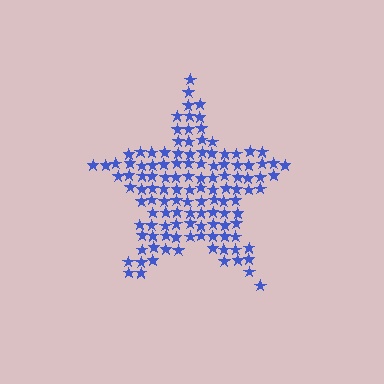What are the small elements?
The small elements are stars.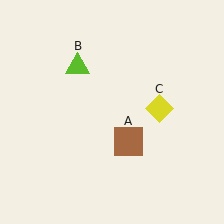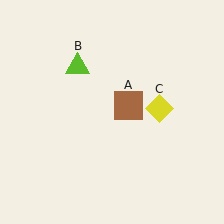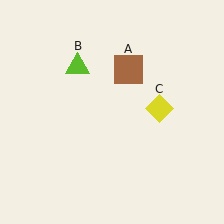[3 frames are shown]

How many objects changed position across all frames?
1 object changed position: brown square (object A).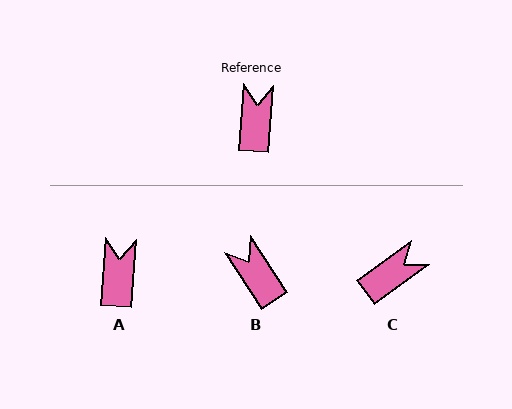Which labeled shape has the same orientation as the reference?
A.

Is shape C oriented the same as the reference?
No, it is off by about 50 degrees.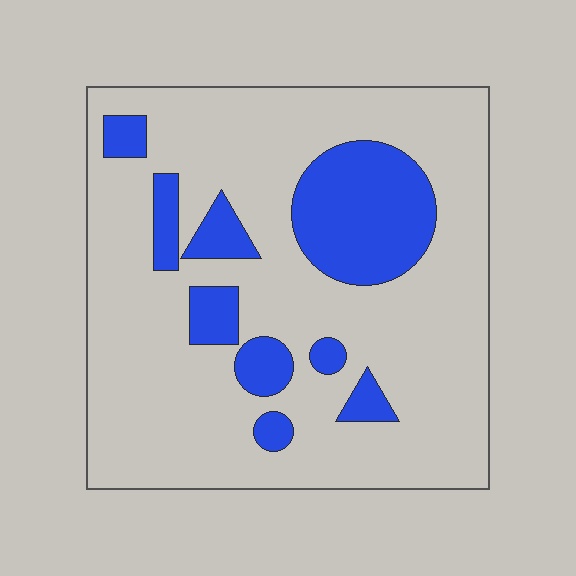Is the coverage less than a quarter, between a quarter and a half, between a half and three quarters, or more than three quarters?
Less than a quarter.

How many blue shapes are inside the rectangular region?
9.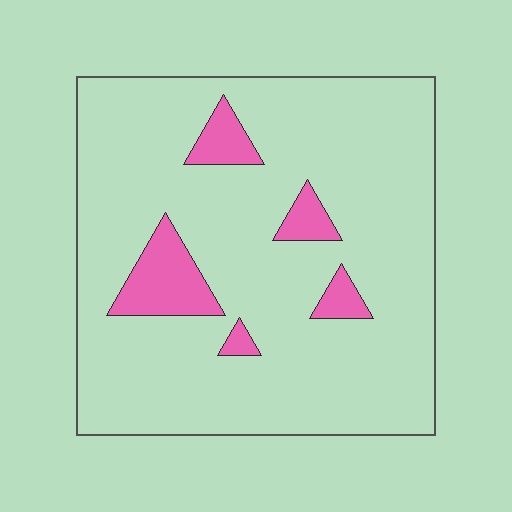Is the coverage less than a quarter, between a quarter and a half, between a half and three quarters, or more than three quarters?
Less than a quarter.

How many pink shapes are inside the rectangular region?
5.